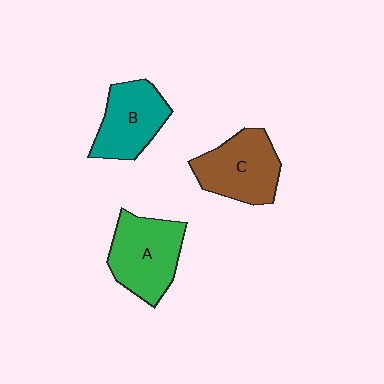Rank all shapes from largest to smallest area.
From largest to smallest: A (green), C (brown), B (teal).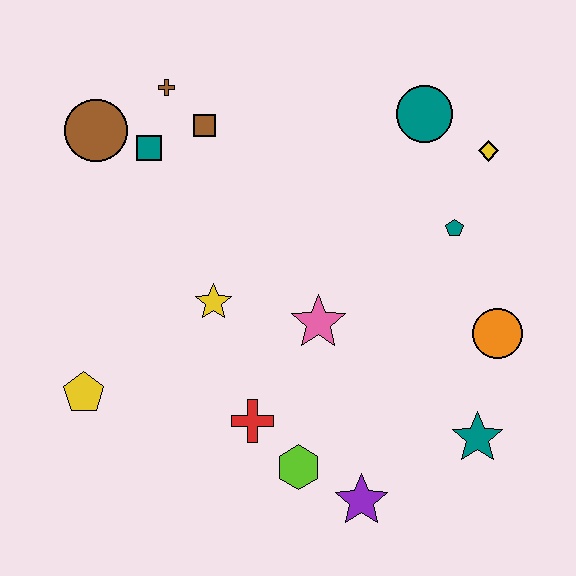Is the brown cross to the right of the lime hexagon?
No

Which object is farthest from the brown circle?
The teal star is farthest from the brown circle.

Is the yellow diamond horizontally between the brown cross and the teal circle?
No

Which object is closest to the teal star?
The orange circle is closest to the teal star.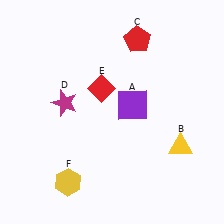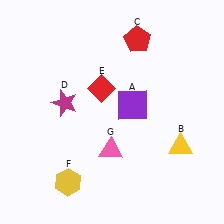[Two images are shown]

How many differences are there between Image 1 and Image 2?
There is 1 difference between the two images.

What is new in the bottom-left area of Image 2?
A pink triangle (G) was added in the bottom-left area of Image 2.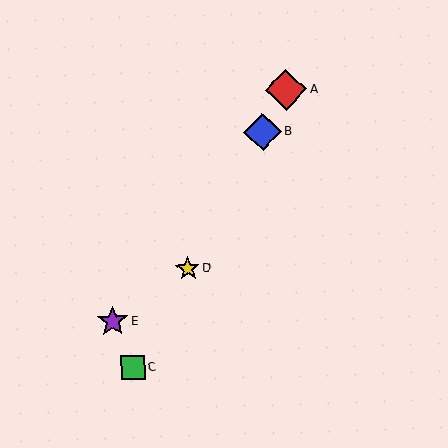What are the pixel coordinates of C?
Object C is at (133, 368).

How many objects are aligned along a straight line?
4 objects (A, B, C, D) are aligned along a straight line.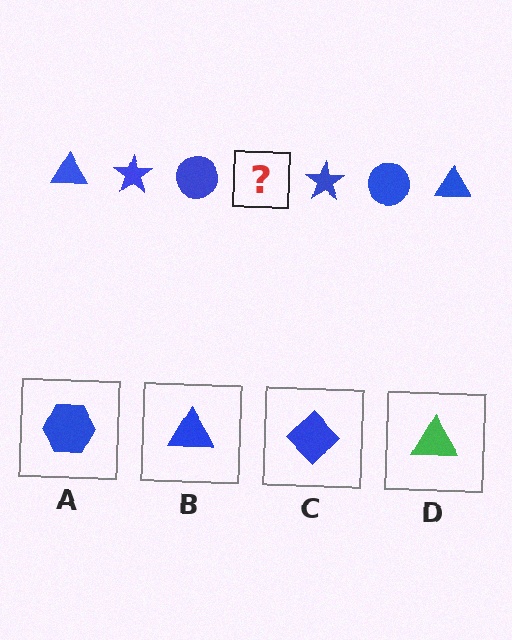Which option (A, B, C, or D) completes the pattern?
B.